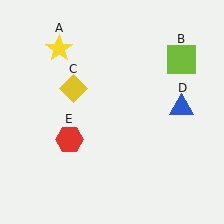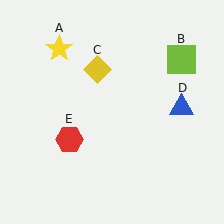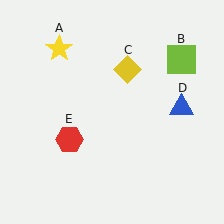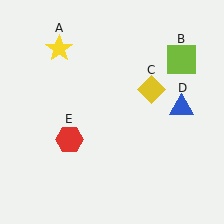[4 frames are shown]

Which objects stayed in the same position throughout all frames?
Yellow star (object A) and lime square (object B) and blue triangle (object D) and red hexagon (object E) remained stationary.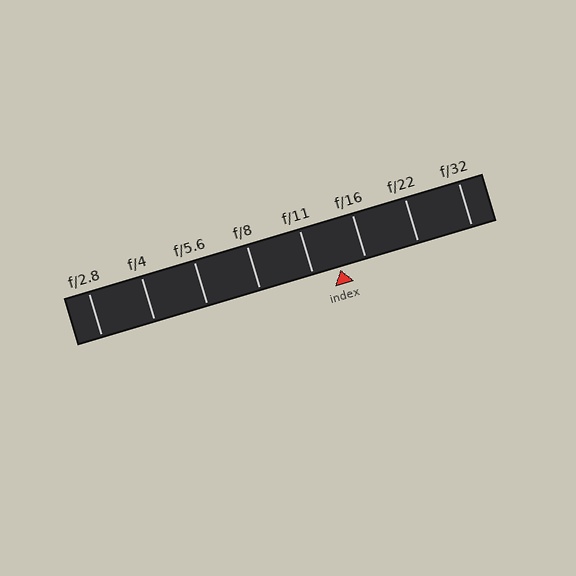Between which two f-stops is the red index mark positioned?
The index mark is between f/11 and f/16.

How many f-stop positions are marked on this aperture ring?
There are 8 f-stop positions marked.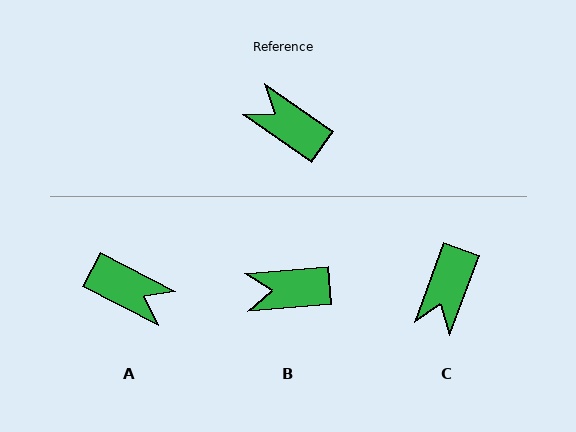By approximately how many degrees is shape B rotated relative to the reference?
Approximately 39 degrees counter-clockwise.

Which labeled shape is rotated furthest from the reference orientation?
A, about 172 degrees away.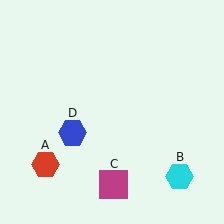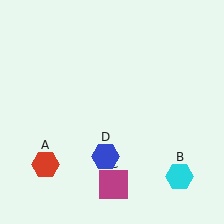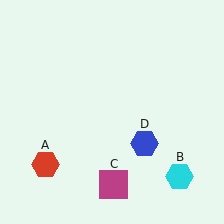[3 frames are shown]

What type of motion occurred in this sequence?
The blue hexagon (object D) rotated counterclockwise around the center of the scene.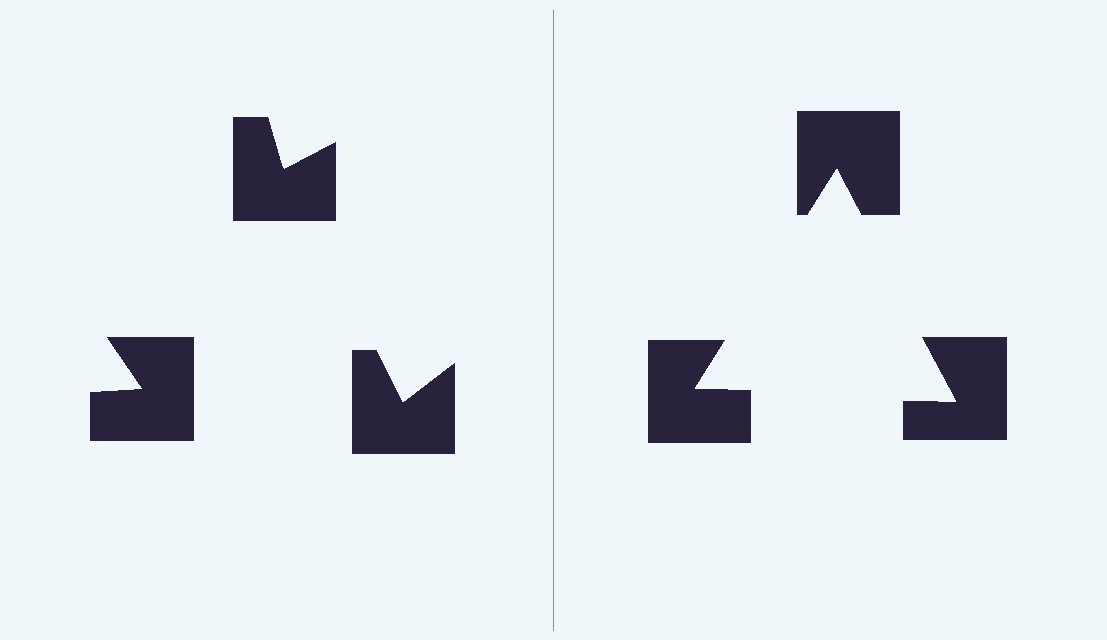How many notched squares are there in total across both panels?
6 — 3 on each side.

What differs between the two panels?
The notched squares are positioned identically on both sides; only the wedge orientations differ. On the right they align to a triangle; on the left they are misaligned.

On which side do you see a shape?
An illusory triangle appears on the right side. On the left side the wedge cuts are rotated, so no coherent shape forms.